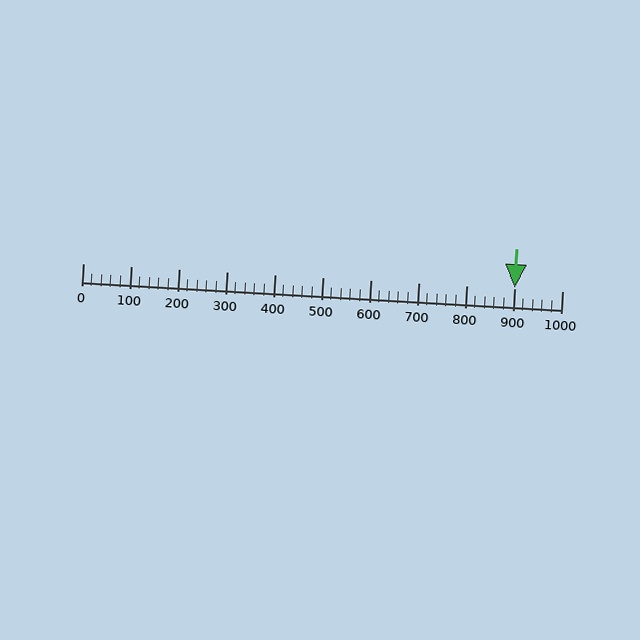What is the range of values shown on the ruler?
The ruler shows values from 0 to 1000.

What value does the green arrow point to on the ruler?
The green arrow points to approximately 900.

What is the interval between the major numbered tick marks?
The major tick marks are spaced 100 units apart.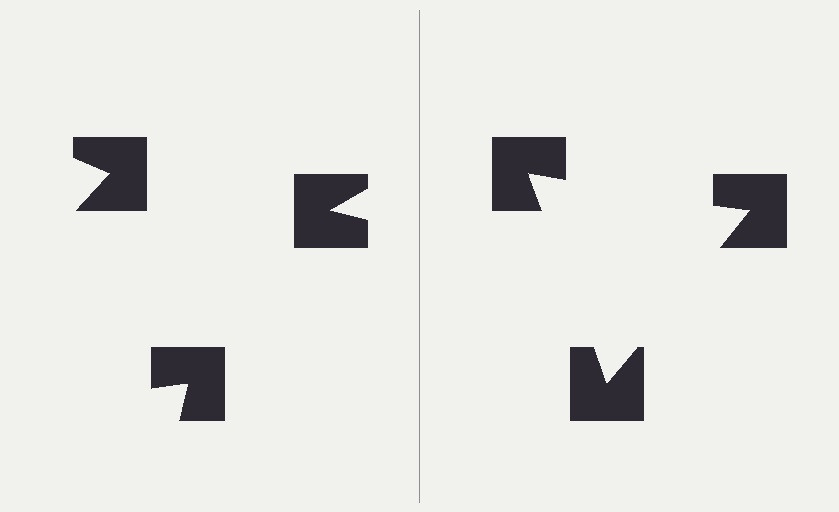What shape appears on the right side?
An illusory triangle.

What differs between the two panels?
The notched squares are positioned identically on both sides; only the wedge orientations differ. On the right they align to a triangle; on the left they are misaligned.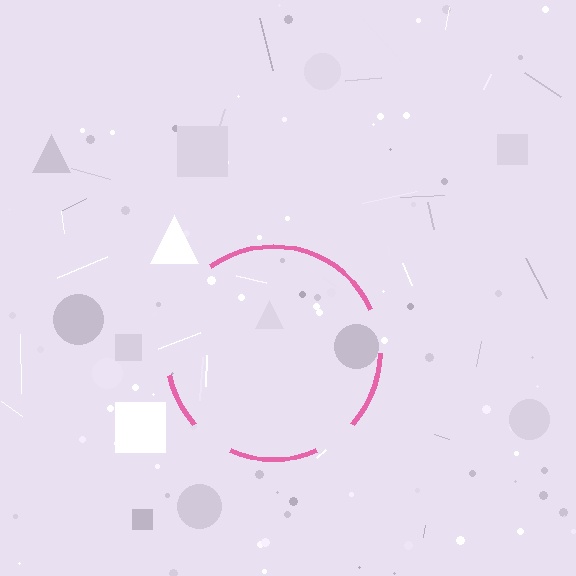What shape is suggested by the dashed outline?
The dashed outline suggests a circle.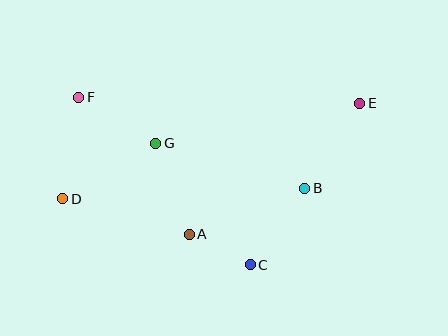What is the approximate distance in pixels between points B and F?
The distance between B and F is approximately 244 pixels.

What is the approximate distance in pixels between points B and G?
The distance between B and G is approximately 155 pixels.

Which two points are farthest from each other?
Points D and E are farthest from each other.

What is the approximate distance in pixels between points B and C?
The distance between B and C is approximately 94 pixels.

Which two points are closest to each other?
Points A and C are closest to each other.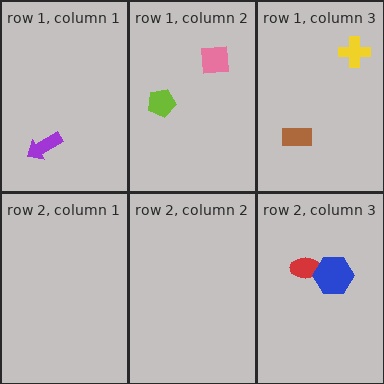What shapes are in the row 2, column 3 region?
The red ellipse, the blue hexagon.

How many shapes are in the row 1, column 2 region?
2.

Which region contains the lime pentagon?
The row 1, column 2 region.